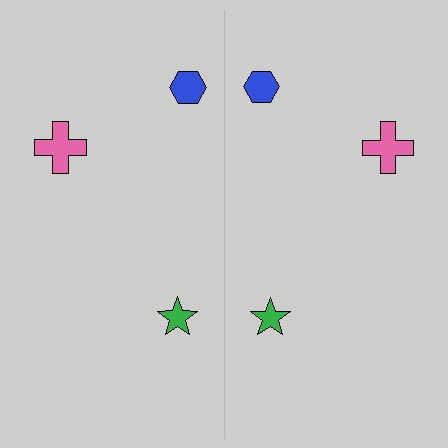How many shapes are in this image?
There are 6 shapes in this image.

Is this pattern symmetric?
Yes, this pattern has bilateral (reflection) symmetry.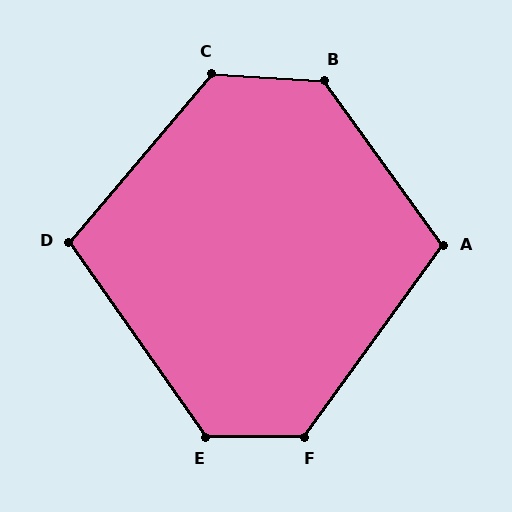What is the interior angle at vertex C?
Approximately 126 degrees (obtuse).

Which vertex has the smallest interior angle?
D, at approximately 105 degrees.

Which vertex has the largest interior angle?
B, at approximately 130 degrees.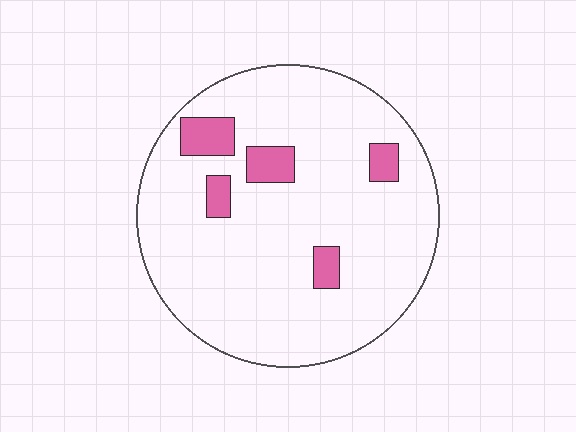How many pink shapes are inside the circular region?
5.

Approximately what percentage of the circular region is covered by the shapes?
Approximately 10%.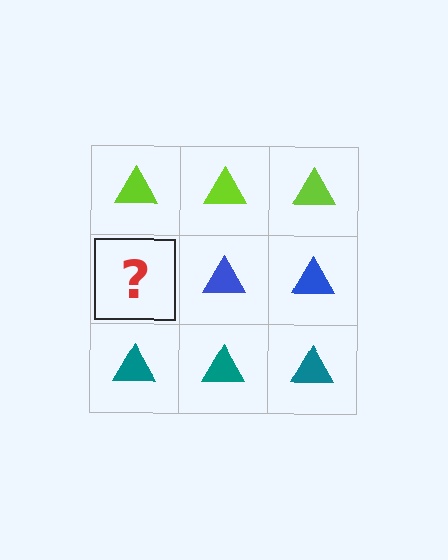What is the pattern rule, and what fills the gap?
The rule is that each row has a consistent color. The gap should be filled with a blue triangle.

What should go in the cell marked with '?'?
The missing cell should contain a blue triangle.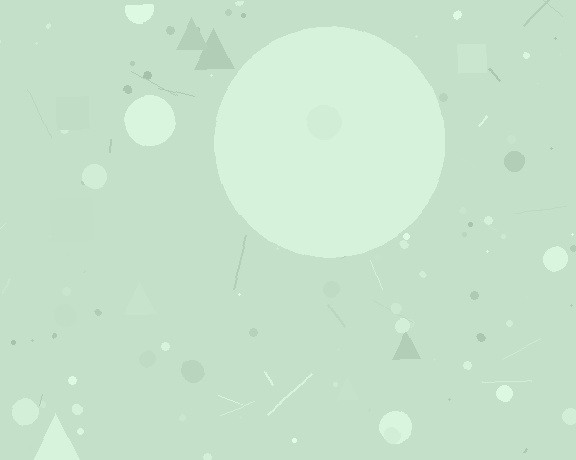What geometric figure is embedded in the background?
A circle is embedded in the background.